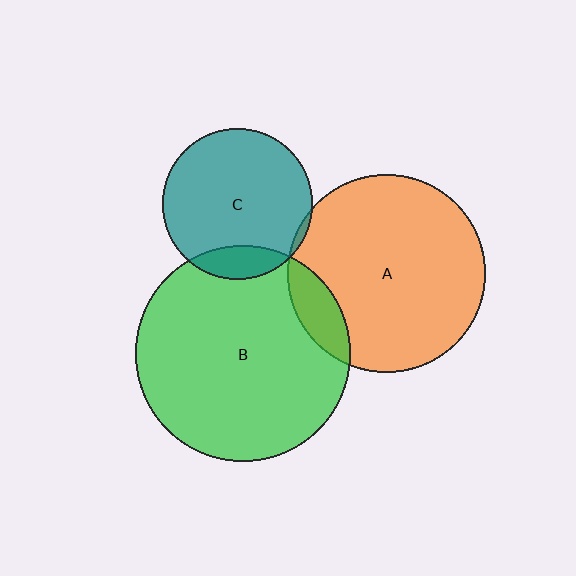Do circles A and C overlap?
Yes.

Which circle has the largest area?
Circle B (green).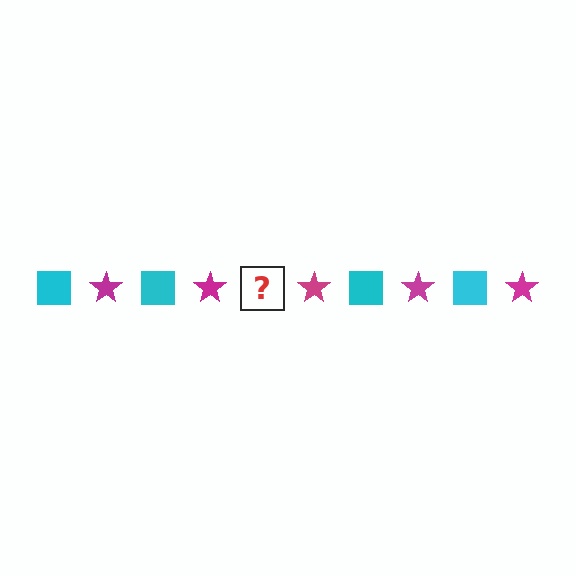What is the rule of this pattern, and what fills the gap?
The rule is that the pattern alternates between cyan square and magenta star. The gap should be filled with a cyan square.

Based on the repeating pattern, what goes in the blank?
The blank should be a cyan square.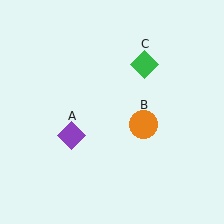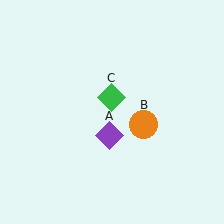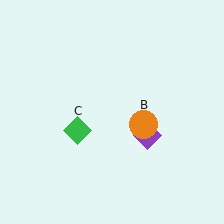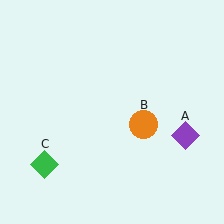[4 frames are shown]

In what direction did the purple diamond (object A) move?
The purple diamond (object A) moved right.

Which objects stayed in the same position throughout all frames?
Orange circle (object B) remained stationary.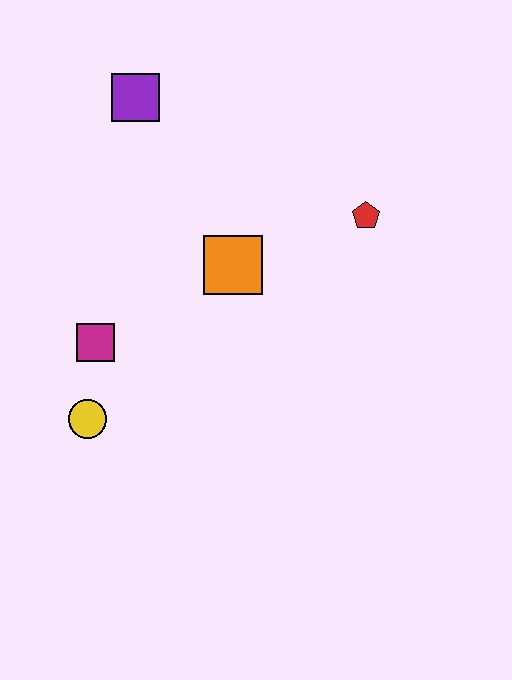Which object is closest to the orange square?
The red pentagon is closest to the orange square.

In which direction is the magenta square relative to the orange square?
The magenta square is to the left of the orange square.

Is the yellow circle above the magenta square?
No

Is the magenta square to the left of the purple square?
Yes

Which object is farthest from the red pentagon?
The yellow circle is farthest from the red pentagon.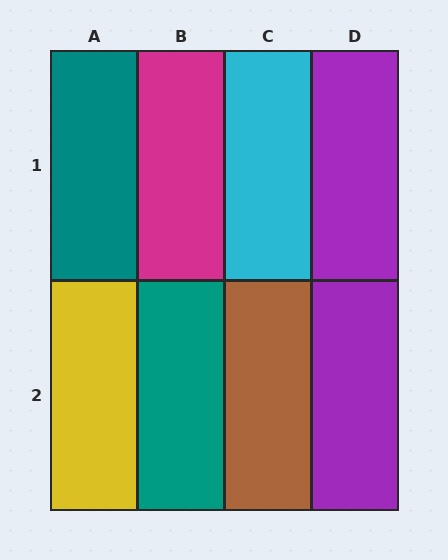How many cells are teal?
2 cells are teal.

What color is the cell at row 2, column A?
Yellow.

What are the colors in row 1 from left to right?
Teal, magenta, cyan, purple.